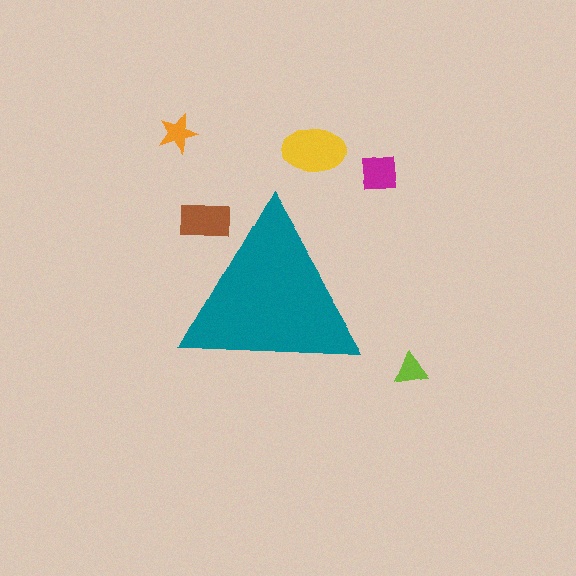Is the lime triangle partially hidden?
No, the lime triangle is fully visible.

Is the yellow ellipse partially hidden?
No, the yellow ellipse is fully visible.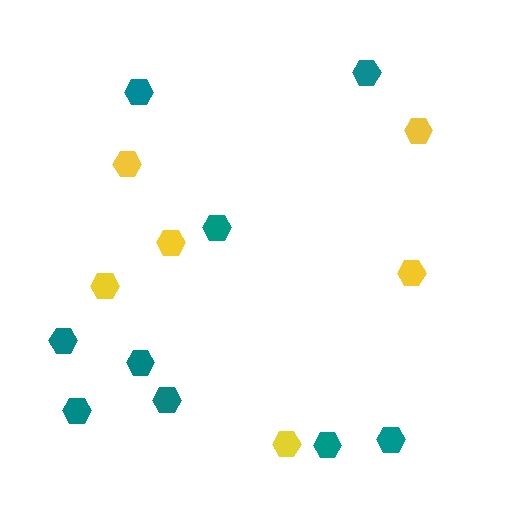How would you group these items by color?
There are 2 groups: one group of teal hexagons (9) and one group of yellow hexagons (6).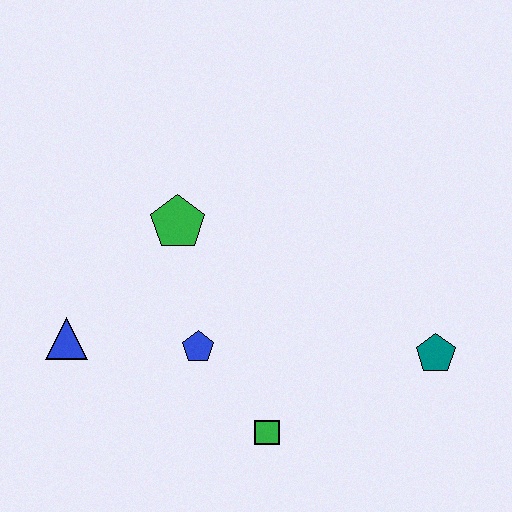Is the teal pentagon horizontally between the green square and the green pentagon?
No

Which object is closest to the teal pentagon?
The green square is closest to the teal pentagon.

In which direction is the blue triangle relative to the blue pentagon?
The blue triangle is to the left of the blue pentagon.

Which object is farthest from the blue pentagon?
The teal pentagon is farthest from the blue pentagon.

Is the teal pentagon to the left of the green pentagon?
No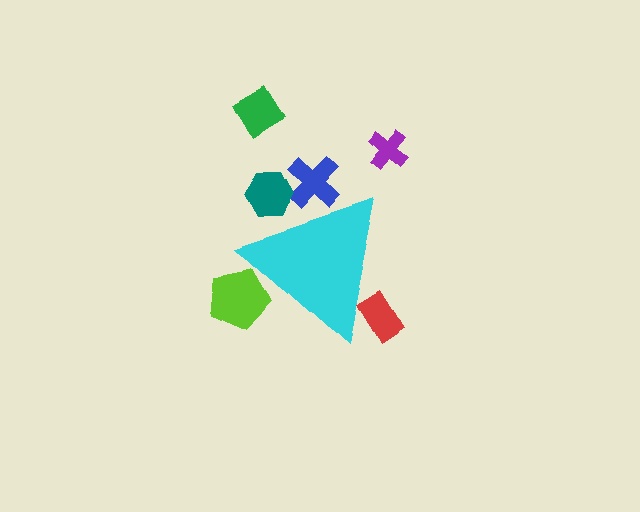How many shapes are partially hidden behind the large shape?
4 shapes are partially hidden.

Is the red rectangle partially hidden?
Yes, the red rectangle is partially hidden behind the cyan triangle.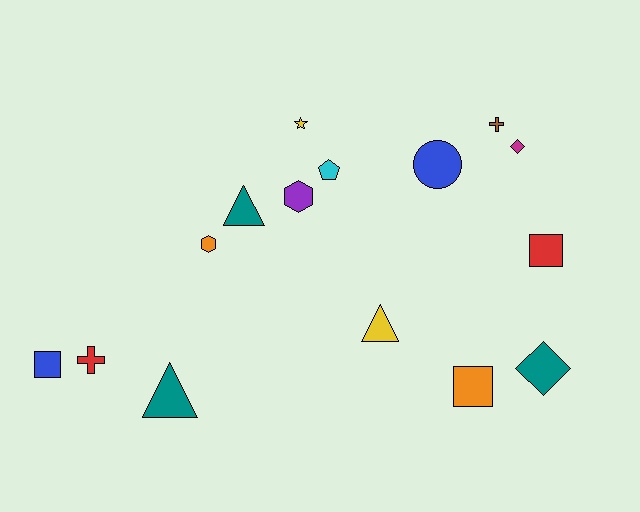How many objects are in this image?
There are 15 objects.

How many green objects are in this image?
There are no green objects.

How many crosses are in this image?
There are 2 crosses.